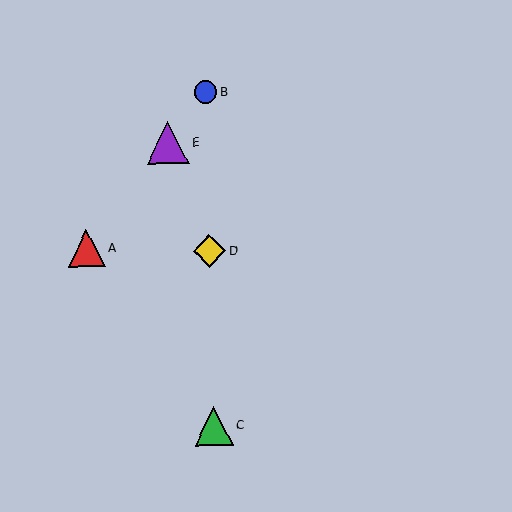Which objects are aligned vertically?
Objects B, C, D are aligned vertically.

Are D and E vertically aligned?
No, D is at x≈209 and E is at x≈168.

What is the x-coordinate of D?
Object D is at x≈209.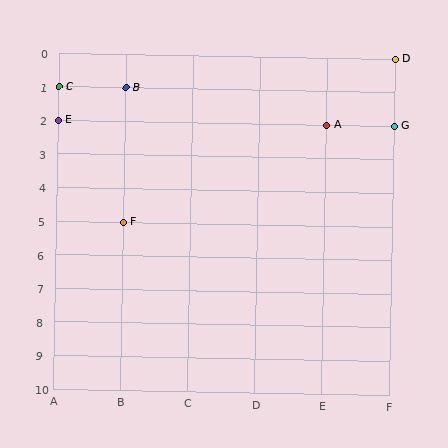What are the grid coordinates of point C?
Point C is at grid coordinates (A, 1).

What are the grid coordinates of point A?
Point A is at grid coordinates (E, 2).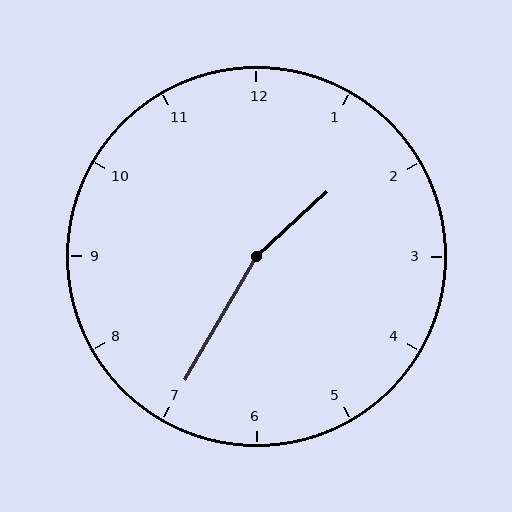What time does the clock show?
1:35.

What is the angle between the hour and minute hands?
Approximately 162 degrees.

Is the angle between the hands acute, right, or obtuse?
It is obtuse.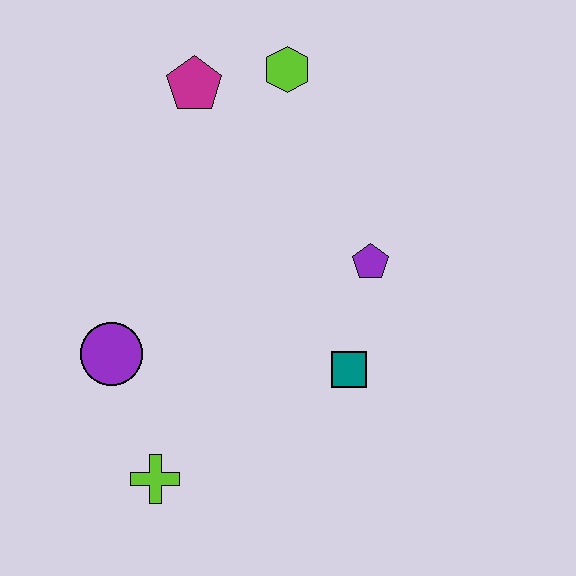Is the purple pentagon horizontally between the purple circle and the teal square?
No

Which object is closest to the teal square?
The purple pentagon is closest to the teal square.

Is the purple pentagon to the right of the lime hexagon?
Yes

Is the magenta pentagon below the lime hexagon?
Yes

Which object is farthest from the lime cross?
The lime hexagon is farthest from the lime cross.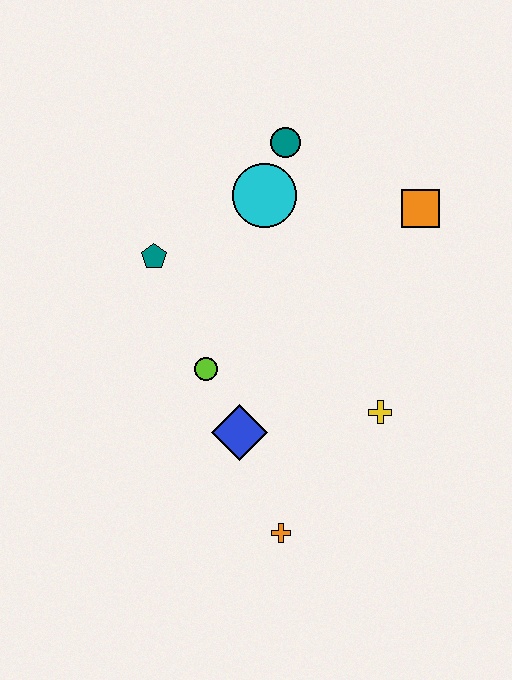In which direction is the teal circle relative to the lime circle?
The teal circle is above the lime circle.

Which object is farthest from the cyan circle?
The orange cross is farthest from the cyan circle.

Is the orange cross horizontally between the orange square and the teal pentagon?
Yes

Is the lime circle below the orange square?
Yes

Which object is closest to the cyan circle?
The teal circle is closest to the cyan circle.